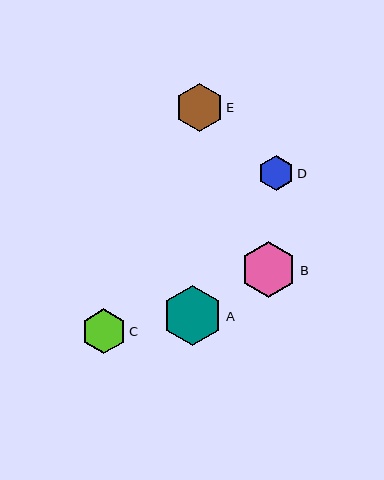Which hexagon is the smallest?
Hexagon D is the smallest with a size of approximately 35 pixels.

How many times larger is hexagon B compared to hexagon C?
Hexagon B is approximately 1.3 times the size of hexagon C.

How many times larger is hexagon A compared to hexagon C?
Hexagon A is approximately 1.3 times the size of hexagon C.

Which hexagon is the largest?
Hexagon A is the largest with a size of approximately 60 pixels.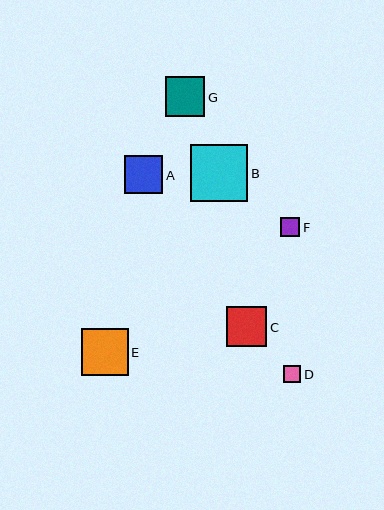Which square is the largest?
Square B is the largest with a size of approximately 57 pixels.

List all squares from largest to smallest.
From largest to smallest: B, E, C, G, A, F, D.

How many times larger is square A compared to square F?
Square A is approximately 2.0 times the size of square F.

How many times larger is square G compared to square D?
Square G is approximately 2.3 times the size of square D.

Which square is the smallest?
Square D is the smallest with a size of approximately 17 pixels.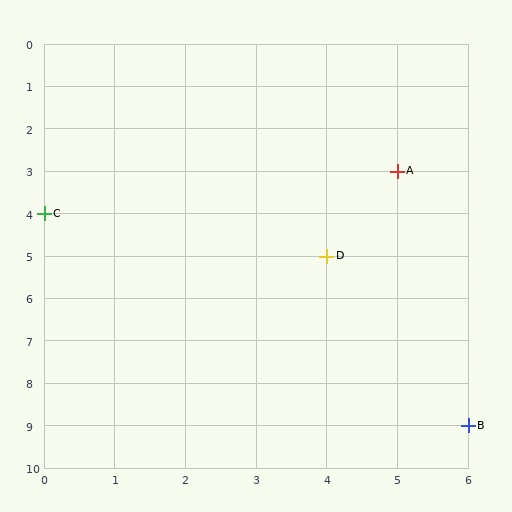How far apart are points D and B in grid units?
Points D and B are 2 columns and 4 rows apart (about 4.5 grid units diagonally).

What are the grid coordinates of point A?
Point A is at grid coordinates (5, 3).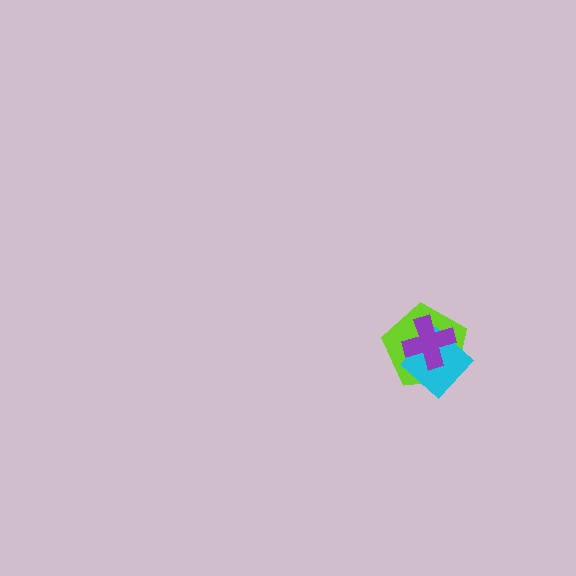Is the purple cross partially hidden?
No, no other shape covers it.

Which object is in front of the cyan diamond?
The purple cross is in front of the cyan diamond.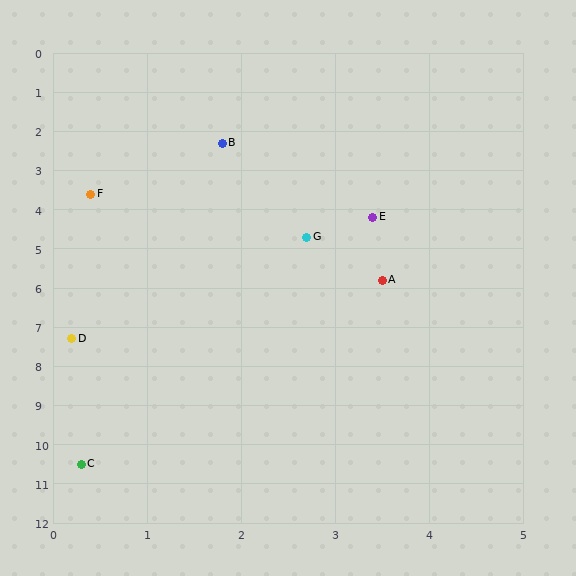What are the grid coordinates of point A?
Point A is at approximately (3.5, 5.8).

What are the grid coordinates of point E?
Point E is at approximately (3.4, 4.2).